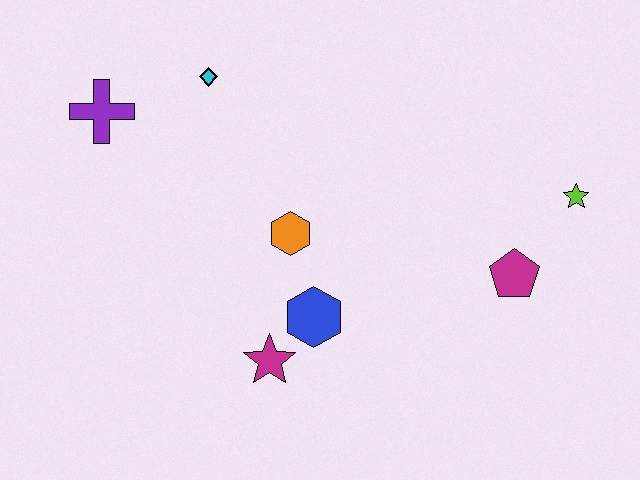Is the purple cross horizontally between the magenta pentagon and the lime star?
No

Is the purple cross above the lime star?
Yes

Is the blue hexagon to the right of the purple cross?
Yes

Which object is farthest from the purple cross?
The lime star is farthest from the purple cross.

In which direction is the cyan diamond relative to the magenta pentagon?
The cyan diamond is to the left of the magenta pentagon.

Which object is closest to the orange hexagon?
The blue hexagon is closest to the orange hexagon.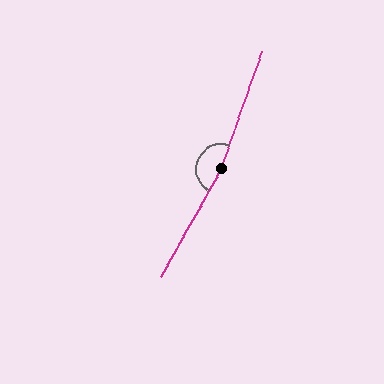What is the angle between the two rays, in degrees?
Approximately 170 degrees.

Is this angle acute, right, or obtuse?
It is obtuse.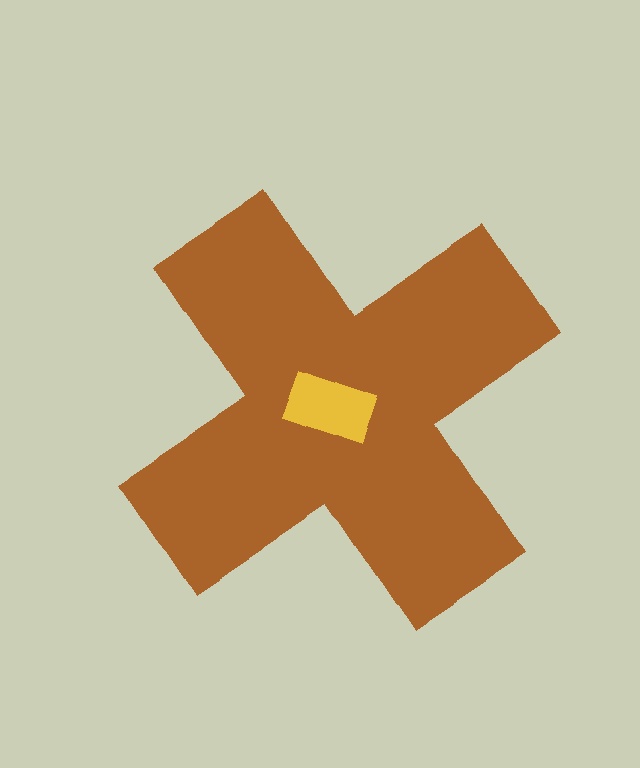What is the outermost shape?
The brown cross.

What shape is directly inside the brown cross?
The yellow rectangle.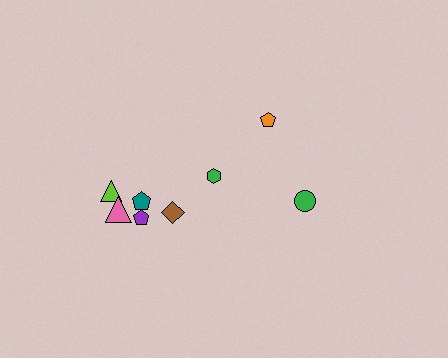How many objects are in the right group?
There are 3 objects.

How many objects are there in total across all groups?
There are 8 objects.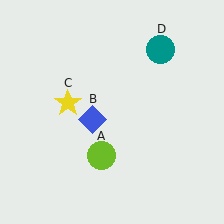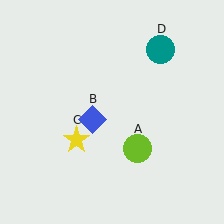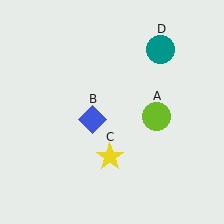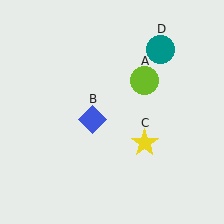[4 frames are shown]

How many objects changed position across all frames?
2 objects changed position: lime circle (object A), yellow star (object C).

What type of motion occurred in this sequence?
The lime circle (object A), yellow star (object C) rotated counterclockwise around the center of the scene.